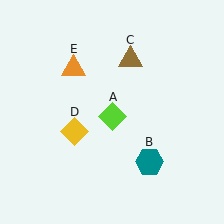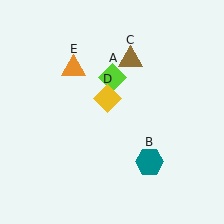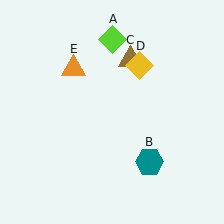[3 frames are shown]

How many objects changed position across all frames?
2 objects changed position: lime diamond (object A), yellow diamond (object D).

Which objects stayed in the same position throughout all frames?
Teal hexagon (object B) and brown triangle (object C) and orange triangle (object E) remained stationary.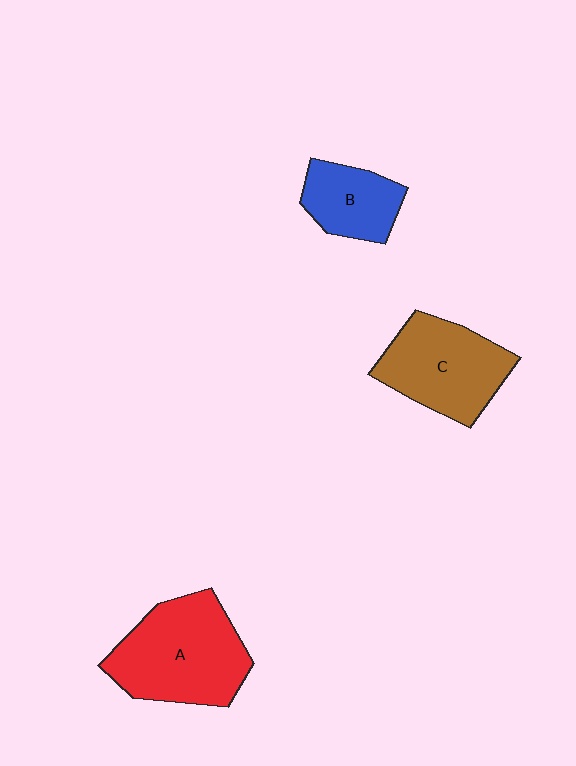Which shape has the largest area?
Shape A (red).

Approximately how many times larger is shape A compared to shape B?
Approximately 1.9 times.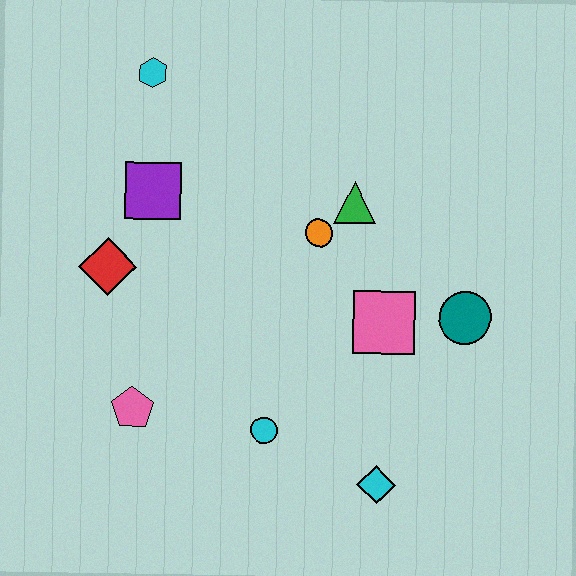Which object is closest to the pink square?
The teal circle is closest to the pink square.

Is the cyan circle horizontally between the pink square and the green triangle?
No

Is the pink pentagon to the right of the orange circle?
No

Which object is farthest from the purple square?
The cyan diamond is farthest from the purple square.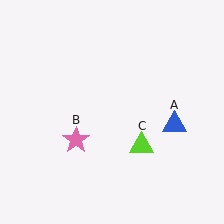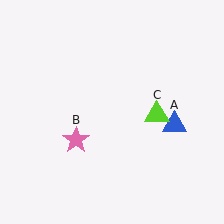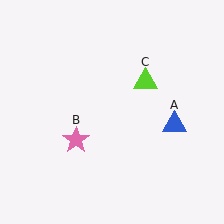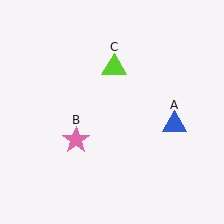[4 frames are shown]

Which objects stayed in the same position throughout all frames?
Blue triangle (object A) and pink star (object B) remained stationary.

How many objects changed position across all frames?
1 object changed position: lime triangle (object C).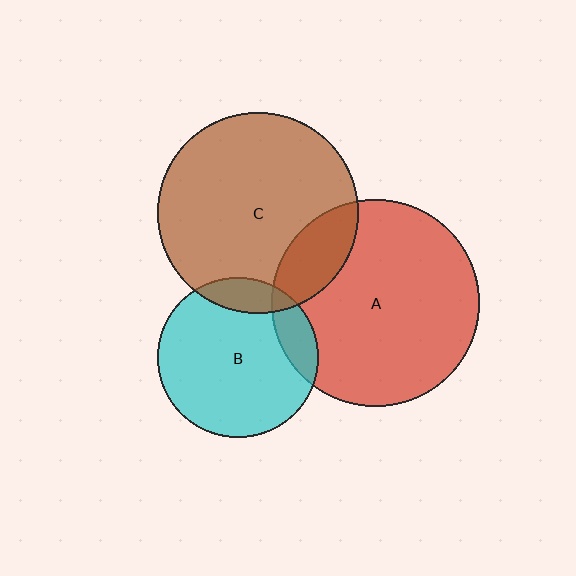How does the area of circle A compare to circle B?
Approximately 1.7 times.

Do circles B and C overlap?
Yes.